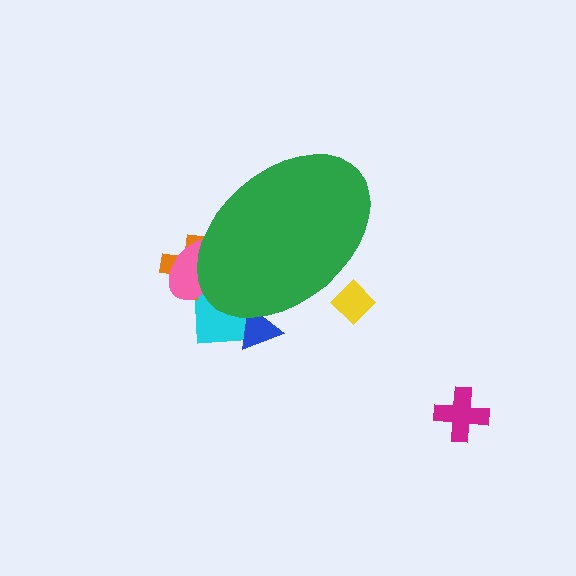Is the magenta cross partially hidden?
No, the magenta cross is fully visible.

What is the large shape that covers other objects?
A green ellipse.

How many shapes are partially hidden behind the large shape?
5 shapes are partially hidden.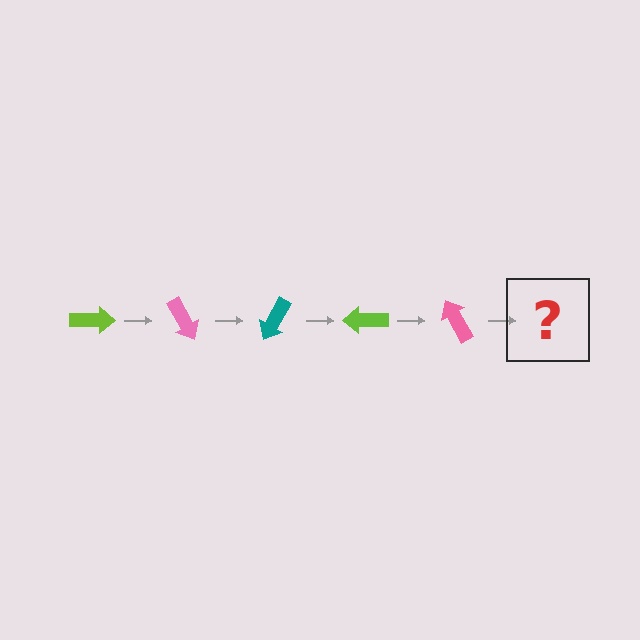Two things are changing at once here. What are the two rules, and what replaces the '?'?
The two rules are that it rotates 60 degrees each step and the color cycles through lime, pink, and teal. The '?' should be a teal arrow, rotated 300 degrees from the start.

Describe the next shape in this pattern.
It should be a teal arrow, rotated 300 degrees from the start.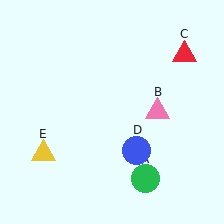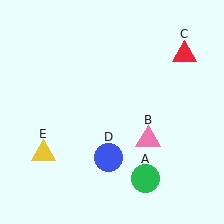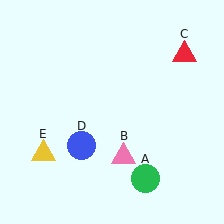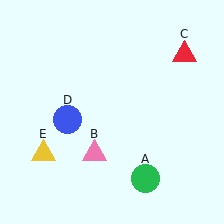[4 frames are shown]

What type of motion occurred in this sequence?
The pink triangle (object B), blue circle (object D) rotated clockwise around the center of the scene.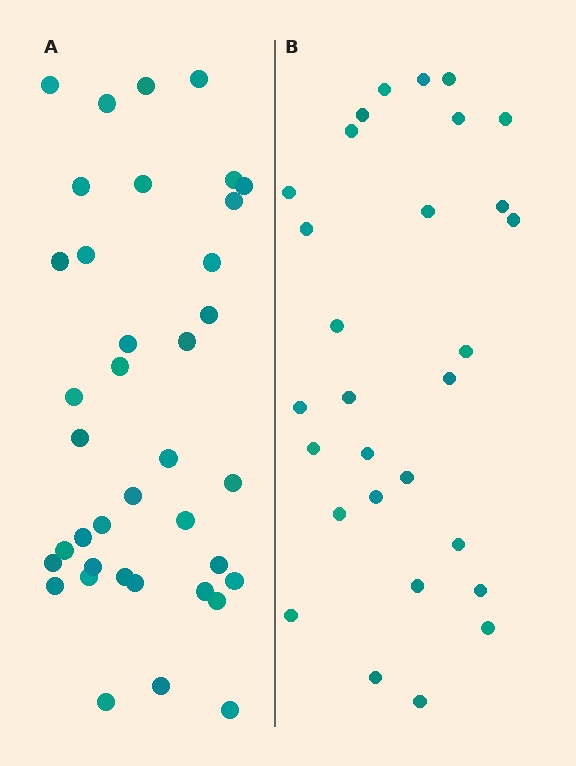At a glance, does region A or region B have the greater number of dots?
Region A (the left region) has more dots.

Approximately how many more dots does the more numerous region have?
Region A has roughly 8 or so more dots than region B.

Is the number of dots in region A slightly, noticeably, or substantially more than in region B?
Region A has noticeably more, but not dramatically so. The ratio is roughly 1.3 to 1.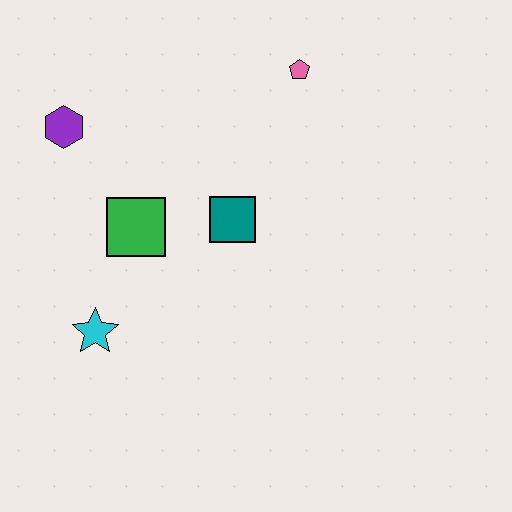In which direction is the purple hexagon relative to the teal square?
The purple hexagon is to the left of the teal square.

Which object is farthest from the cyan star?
The pink pentagon is farthest from the cyan star.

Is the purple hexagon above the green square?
Yes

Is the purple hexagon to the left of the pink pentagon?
Yes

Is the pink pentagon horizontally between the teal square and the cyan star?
No